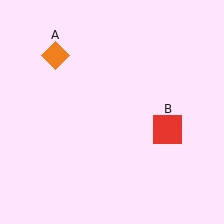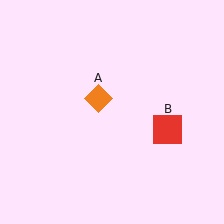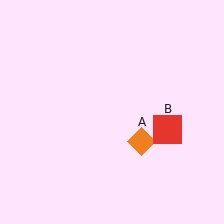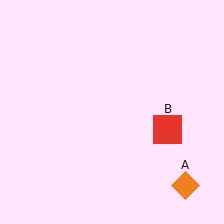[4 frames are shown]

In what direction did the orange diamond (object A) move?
The orange diamond (object A) moved down and to the right.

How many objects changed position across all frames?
1 object changed position: orange diamond (object A).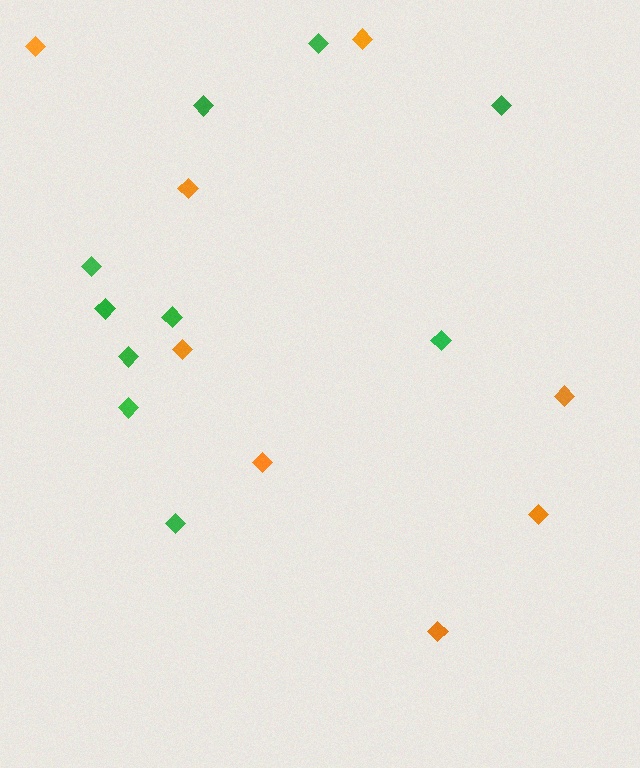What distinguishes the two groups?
There are 2 groups: one group of green diamonds (10) and one group of orange diamonds (8).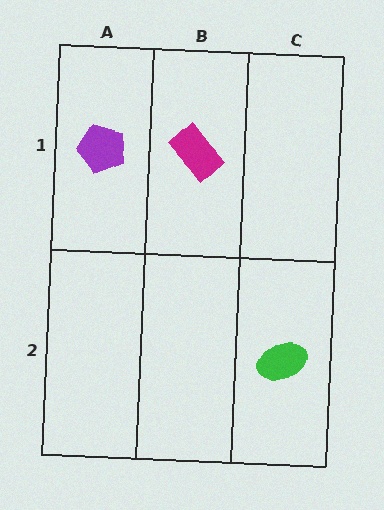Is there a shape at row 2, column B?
No, that cell is empty.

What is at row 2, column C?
A green ellipse.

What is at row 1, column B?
A magenta rectangle.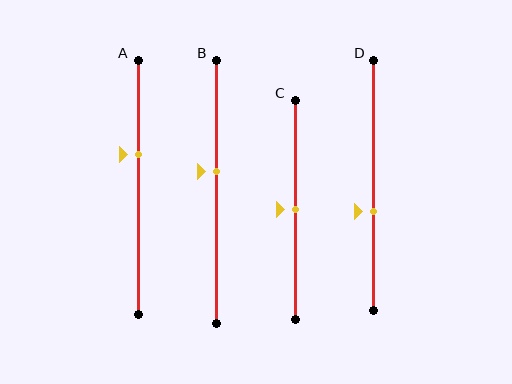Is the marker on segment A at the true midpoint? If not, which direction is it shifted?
No, the marker on segment A is shifted upward by about 13% of the segment length.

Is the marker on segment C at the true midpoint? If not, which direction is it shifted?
Yes, the marker on segment C is at the true midpoint.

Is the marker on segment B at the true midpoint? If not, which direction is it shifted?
No, the marker on segment B is shifted upward by about 8% of the segment length.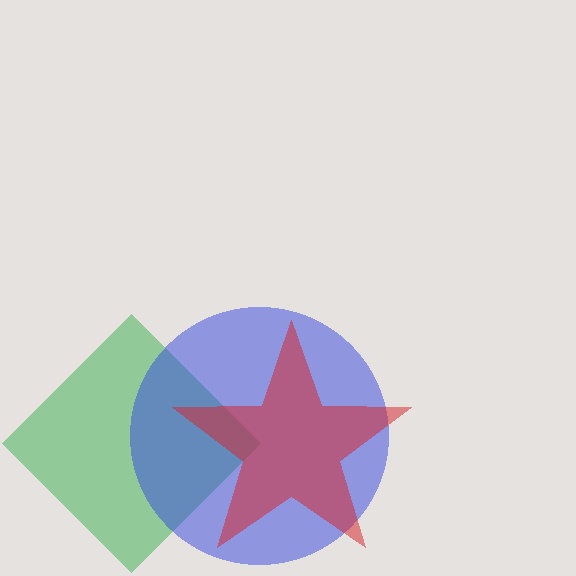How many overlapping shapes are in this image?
There are 3 overlapping shapes in the image.